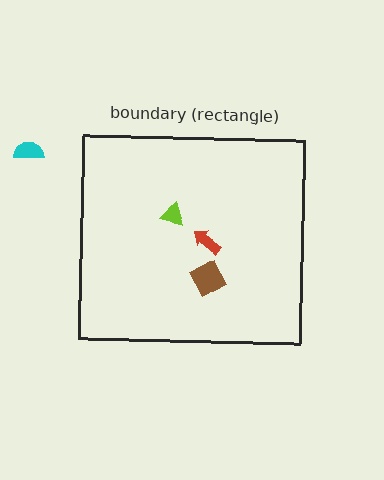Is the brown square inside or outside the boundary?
Inside.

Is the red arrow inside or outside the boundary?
Inside.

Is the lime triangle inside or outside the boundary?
Inside.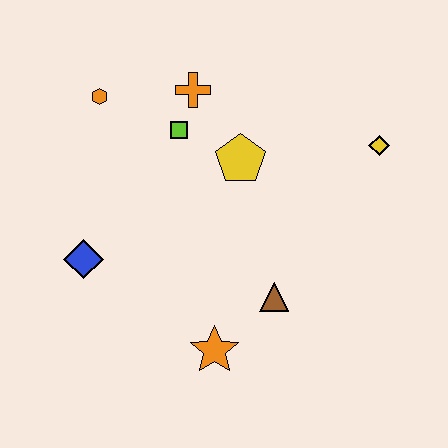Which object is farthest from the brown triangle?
The orange hexagon is farthest from the brown triangle.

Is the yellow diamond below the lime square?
Yes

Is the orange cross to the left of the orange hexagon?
No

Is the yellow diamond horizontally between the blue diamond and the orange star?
No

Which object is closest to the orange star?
The brown triangle is closest to the orange star.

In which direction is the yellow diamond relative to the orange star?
The yellow diamond is above the orange star.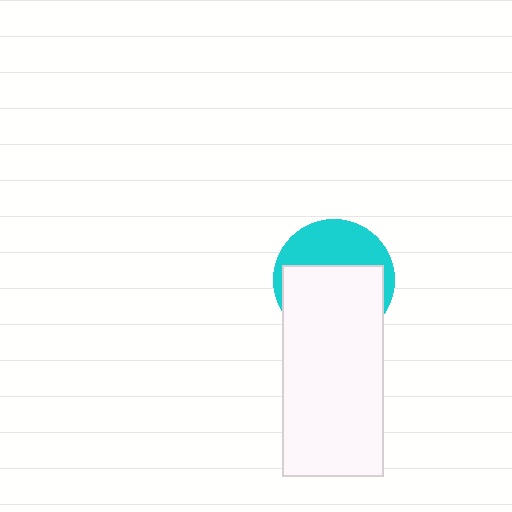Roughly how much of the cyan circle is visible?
A small part of it is visible (roughly 41%).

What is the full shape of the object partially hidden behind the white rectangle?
The partially hidden object is a cyan circle.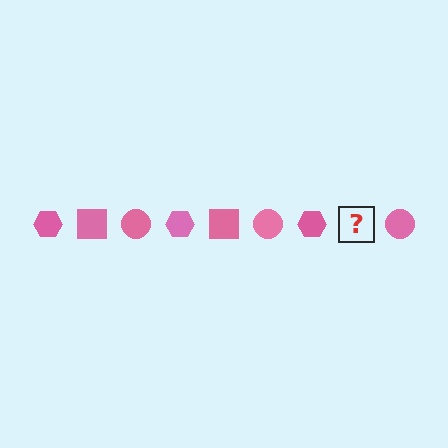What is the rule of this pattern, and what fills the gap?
The rule is that the pattern cycles through hexagon, square, circle shapes in pink. The gap should be filled with a pink square.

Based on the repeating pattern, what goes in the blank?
The blank should be a pink square.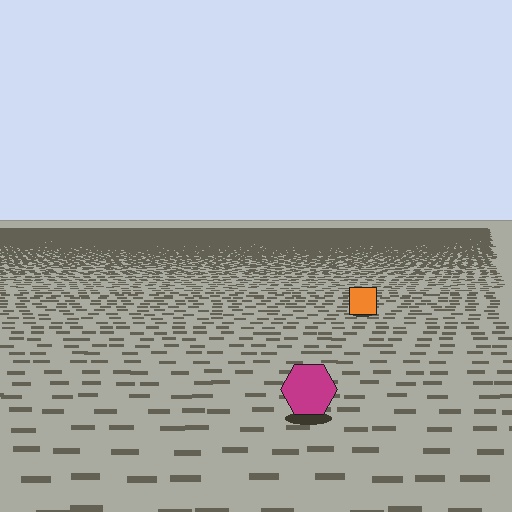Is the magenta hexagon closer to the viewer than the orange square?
Yes. The magenta hexagon is closer — you can tell from the texture gradient: the ground texture is coarser near it.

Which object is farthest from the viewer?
The orange square is farthest from the viewer. It appears smaller and the ground texture around it is denser.